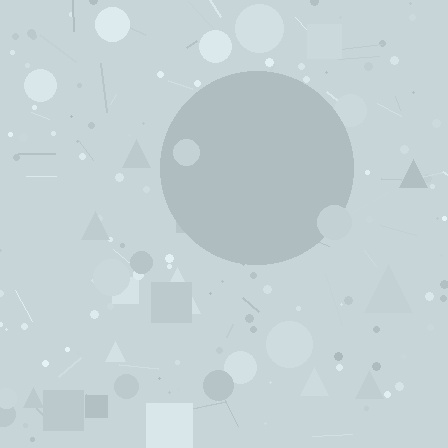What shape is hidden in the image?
A circle is hidden in the image.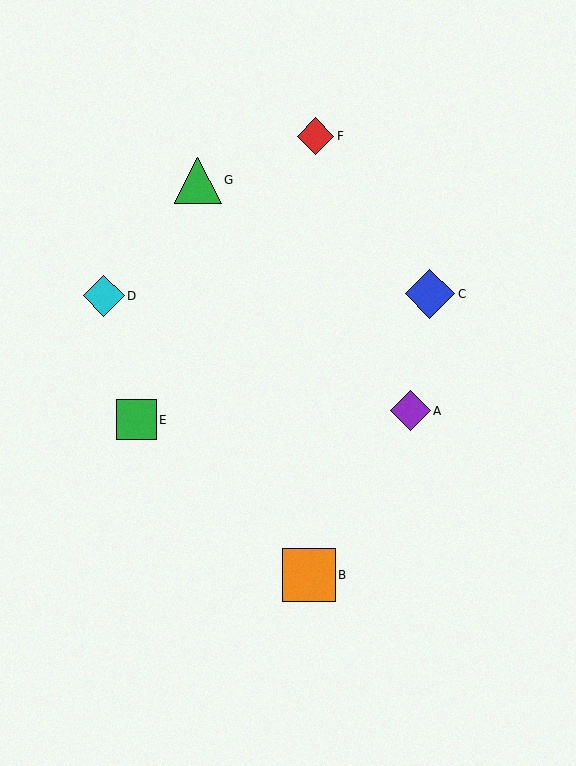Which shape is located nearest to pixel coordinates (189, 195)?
The green triangle (labeled G) at (198, 180) is nearest to that location.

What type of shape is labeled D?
Shape D is a cyan diamond.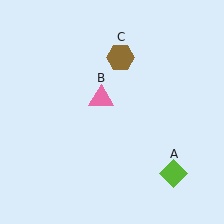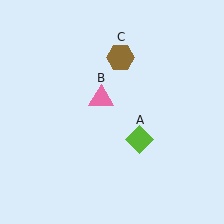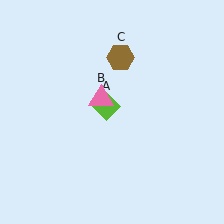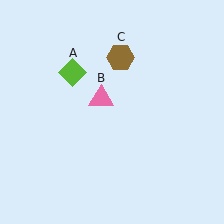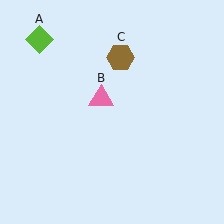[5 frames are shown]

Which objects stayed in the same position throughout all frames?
Pink triangle (object B) and brown hexagon (object C) remained stationary.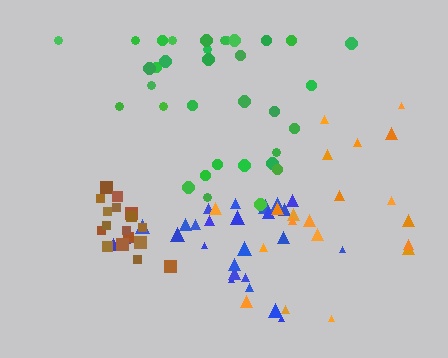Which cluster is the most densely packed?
Brown.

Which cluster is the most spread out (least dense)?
Orange.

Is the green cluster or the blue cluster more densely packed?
Blue.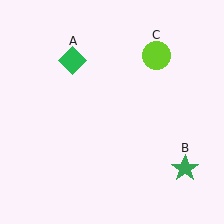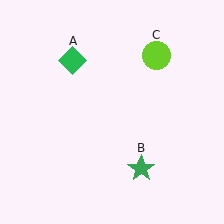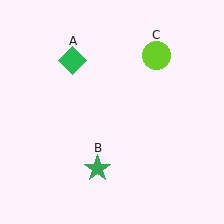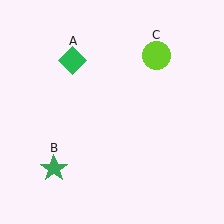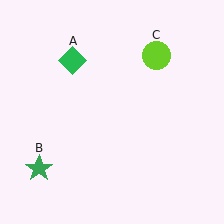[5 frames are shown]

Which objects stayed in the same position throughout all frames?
Green diamond (object A) and lime circle (object C) remained stationary.